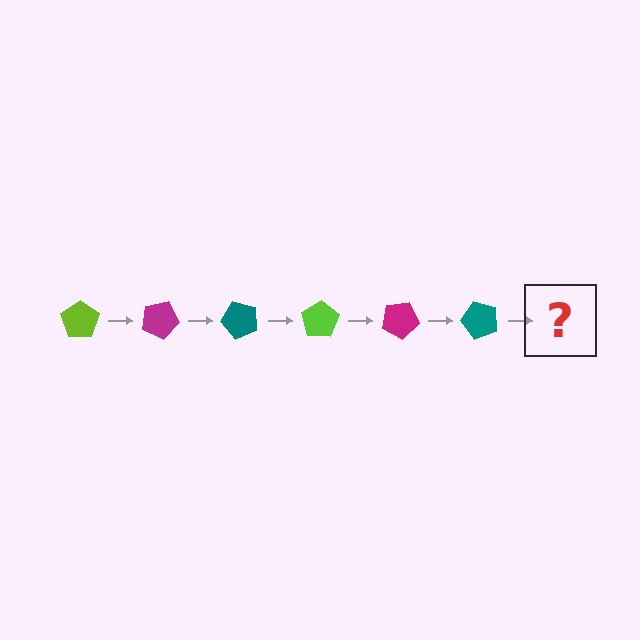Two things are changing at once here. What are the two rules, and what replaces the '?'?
The two rules are that it rotates 25 degrees each step and the color cycles through lime, magenta, and teal. The '?' should be a lime pentagon, rotated 150 degrees from the start.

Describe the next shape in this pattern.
It should be a lime pentagon, rotated 150 degrees from the start.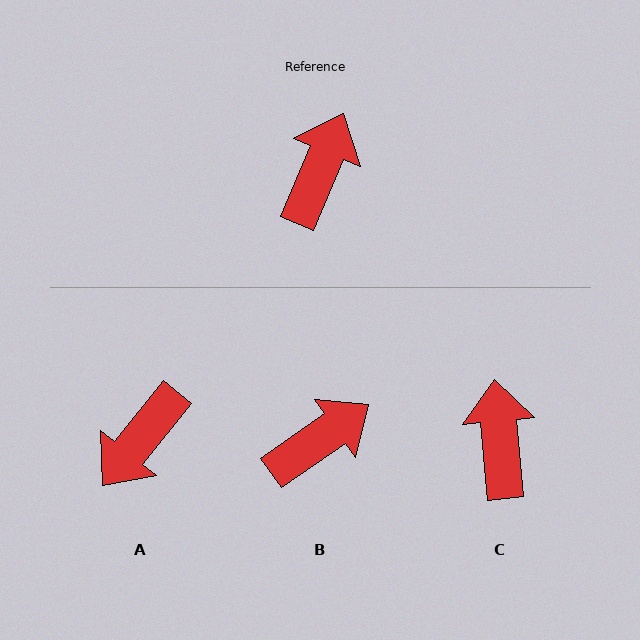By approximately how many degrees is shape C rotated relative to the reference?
Approximately 29 degrees counter-clockwise.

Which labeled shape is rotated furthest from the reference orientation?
A, about 165 degrees away.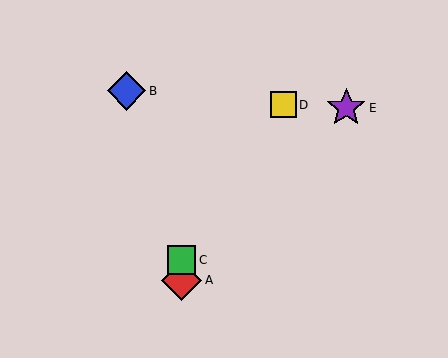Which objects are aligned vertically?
Objects A, C are aligned vertically.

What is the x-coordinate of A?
Object A is at x≈182.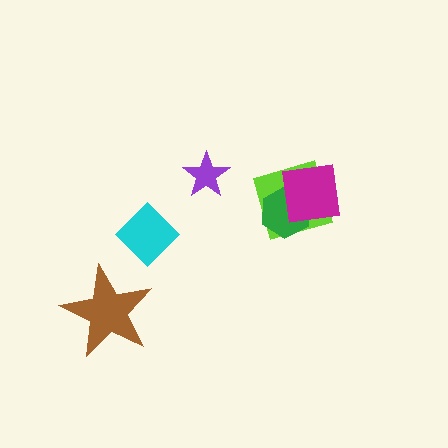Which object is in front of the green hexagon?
The magenta square is in front of the green hexagon.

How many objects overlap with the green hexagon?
2 objects overlap with the green hexagon.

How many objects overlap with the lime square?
2 objects overlap with the lime square.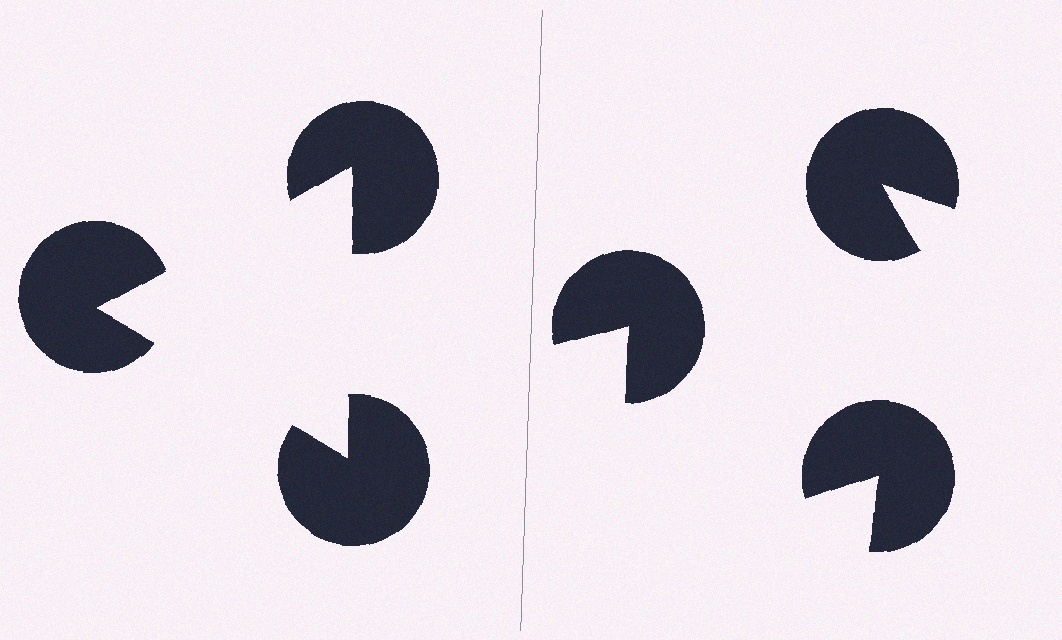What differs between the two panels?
The pac-man discs are positioned identically on both sides; only the wedge orientations differ. On the left they align to a triangle; on the right they are misaligned.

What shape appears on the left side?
An illusory triangle.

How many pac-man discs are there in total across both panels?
6 — 3 on each side.